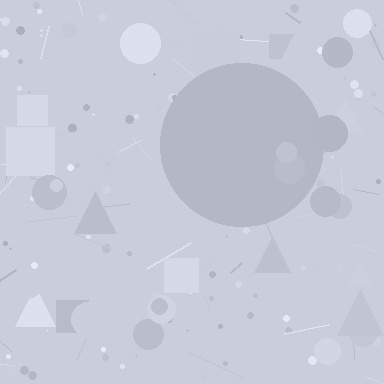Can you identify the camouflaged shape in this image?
The camouflaged shape is a circle.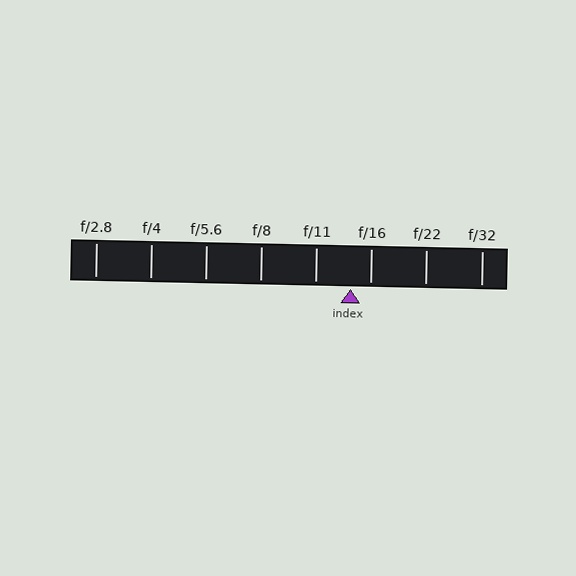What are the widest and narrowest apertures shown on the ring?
The widest aperture shown is f/2.8 and the narrowest is f/32.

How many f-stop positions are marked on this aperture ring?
There are 8 f-stop positions marked.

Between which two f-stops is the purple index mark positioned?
The index mark is between f/11 and f/16.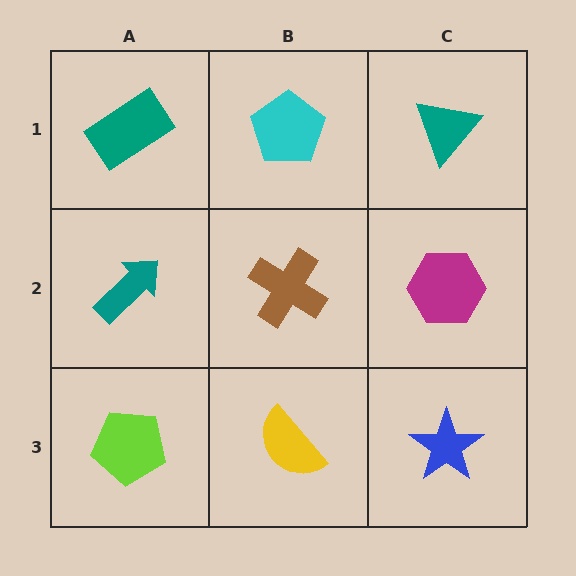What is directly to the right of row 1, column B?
A teal triangle.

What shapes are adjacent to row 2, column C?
A teal triangle (row 1, column C), a blue star (row 3, column C), a brown cross (row 2, column B).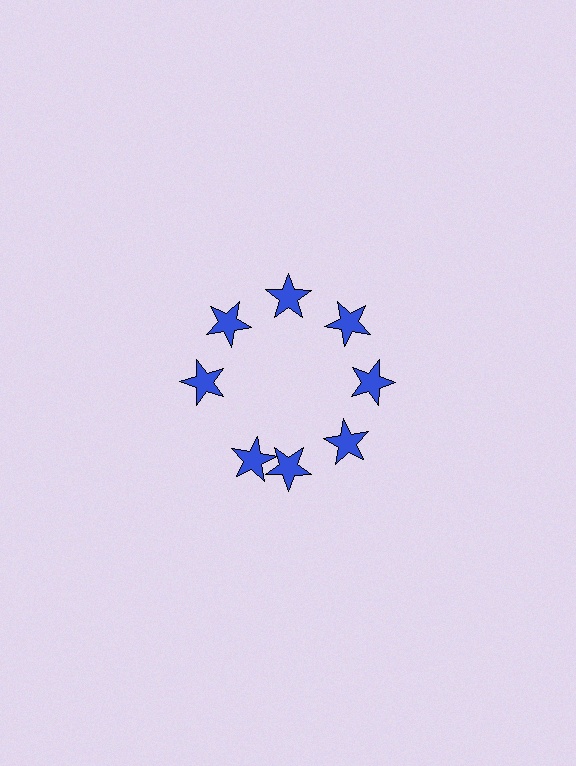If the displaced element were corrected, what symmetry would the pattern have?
It would have 8-fold rotational symmetry — the pattern would map onto itself every 45 degrees.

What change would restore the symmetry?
The symmetry would be restored by rotating it back into even spacing with its neighbors so that all 8 stars sit at equal angles and equal distance from the center.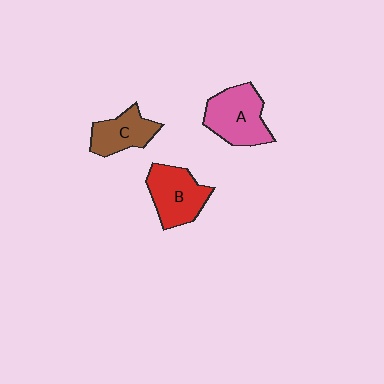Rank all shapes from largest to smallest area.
From largest to smallest: A (pink), B (red), C (brown).